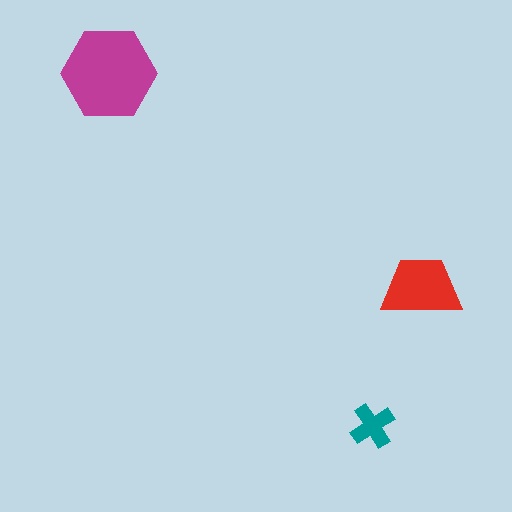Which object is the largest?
The magenta hexagon.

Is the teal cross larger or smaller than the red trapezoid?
Smaller.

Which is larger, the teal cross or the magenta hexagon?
The magenta hexagon.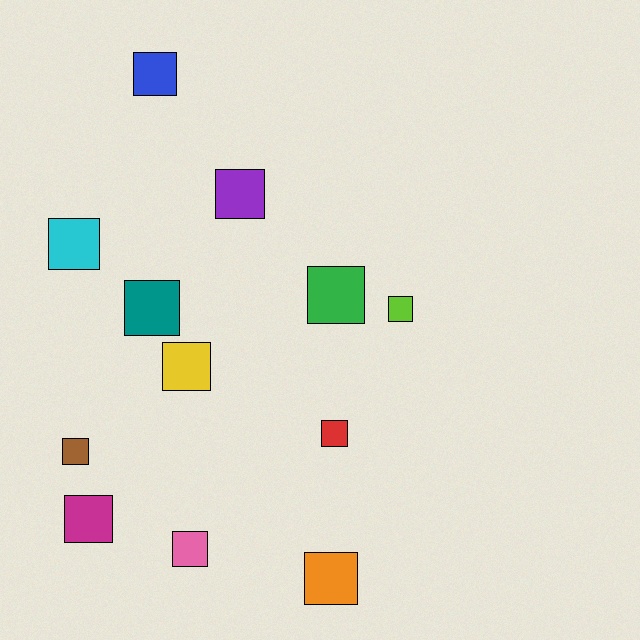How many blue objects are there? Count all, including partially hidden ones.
There is 1 blue object.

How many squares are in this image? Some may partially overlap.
There are 12 squares.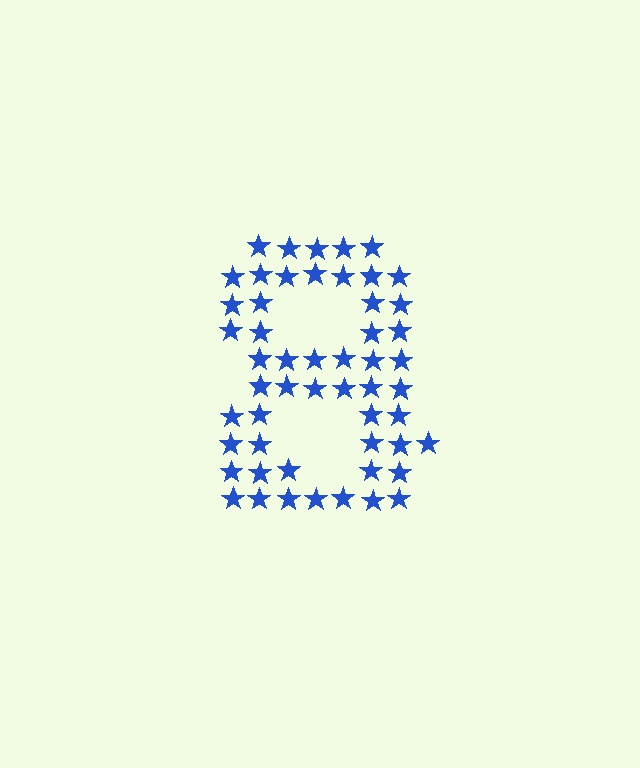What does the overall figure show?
The overall figure shows the digit 8.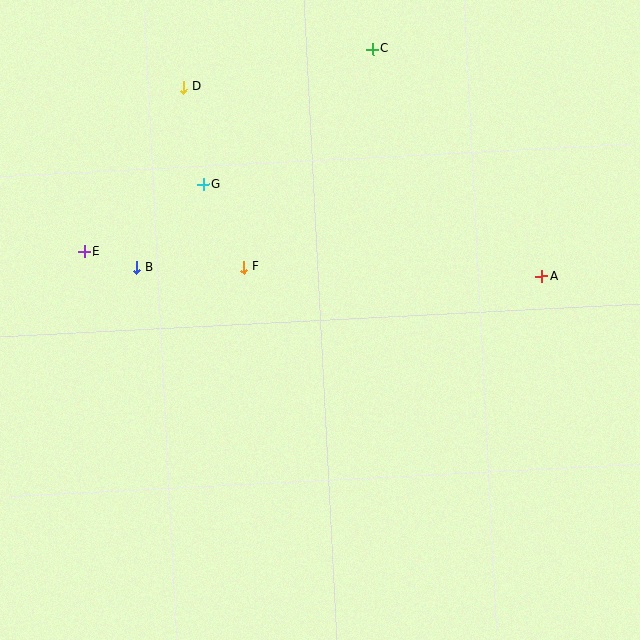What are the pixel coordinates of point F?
Point F is at (244, 267).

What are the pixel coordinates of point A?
Point A is at (542, 276).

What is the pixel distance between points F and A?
The distance between F and A is 298 pixels.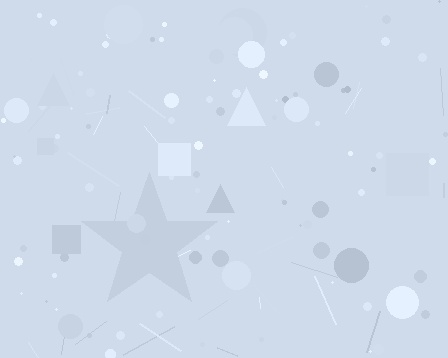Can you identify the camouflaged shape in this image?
The camouflaged shape is a star.